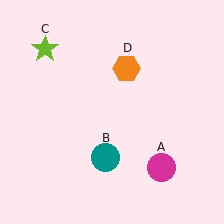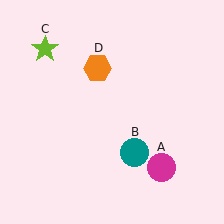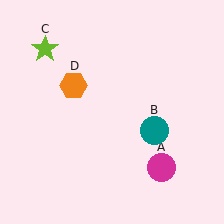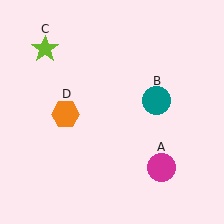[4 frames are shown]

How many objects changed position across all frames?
2 objects changed position: teal circle (object B), orange hexagon (object D).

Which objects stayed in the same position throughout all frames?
Magenta circle (object A) and lime star (object C) remained stationary.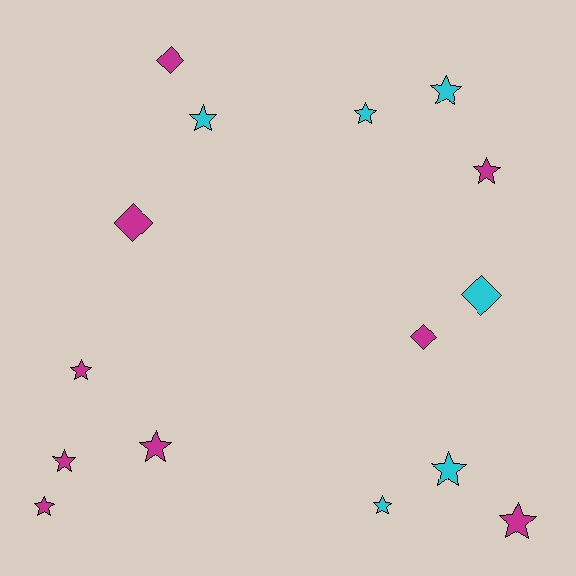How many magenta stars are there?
There are 6 magenta stars.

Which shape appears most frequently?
Star, with 11 objects.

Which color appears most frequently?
Magenta, with 9 objects.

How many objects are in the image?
There are 15 objects.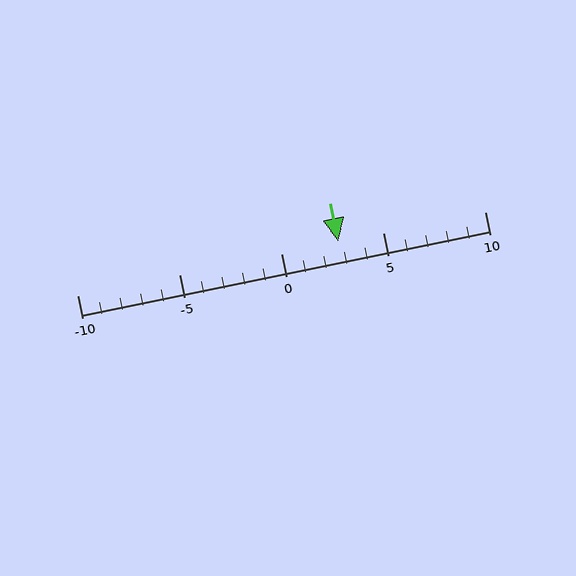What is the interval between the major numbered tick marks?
The major tick marks are spaced 5 units apart.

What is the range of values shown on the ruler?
The ruler shows values from -10 to 10.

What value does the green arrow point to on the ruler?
The green arrow points to approximately 3.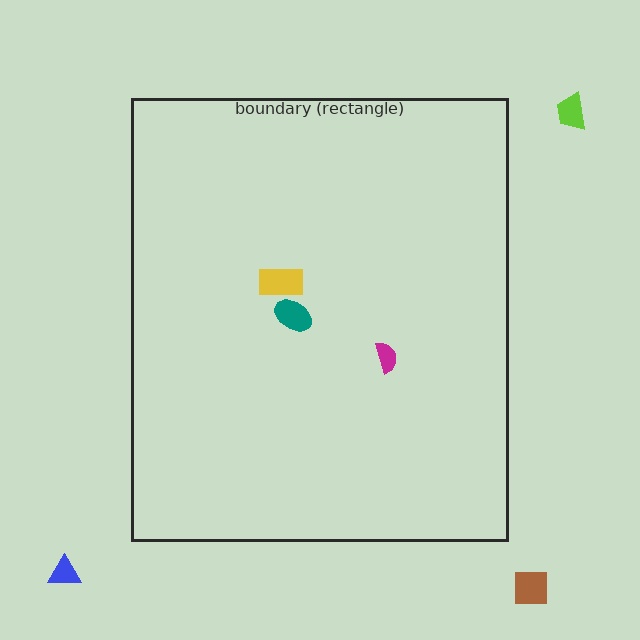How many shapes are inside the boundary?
3 inside, 3 outside.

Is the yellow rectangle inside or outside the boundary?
Inside.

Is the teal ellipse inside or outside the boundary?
Inside.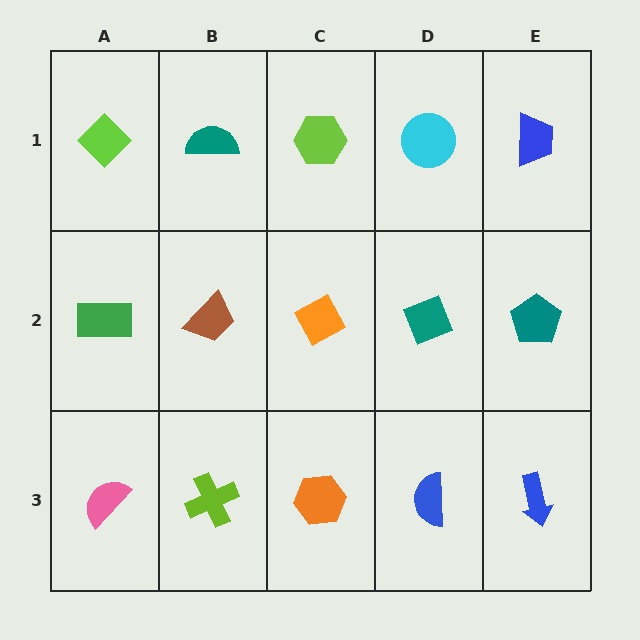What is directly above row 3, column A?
A green rectangle.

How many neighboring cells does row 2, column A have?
3.